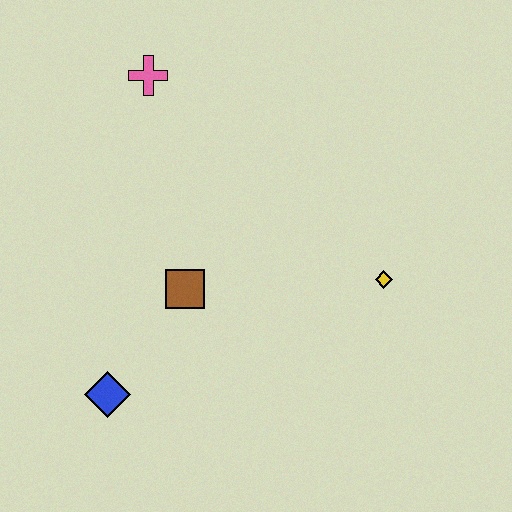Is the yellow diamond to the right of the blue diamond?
Yes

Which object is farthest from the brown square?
The pink cross is farthest from the brown square.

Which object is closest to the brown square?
The blue diamond is closest to the brown square.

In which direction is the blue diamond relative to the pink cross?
The blue diamond is below the pink cross.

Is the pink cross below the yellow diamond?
No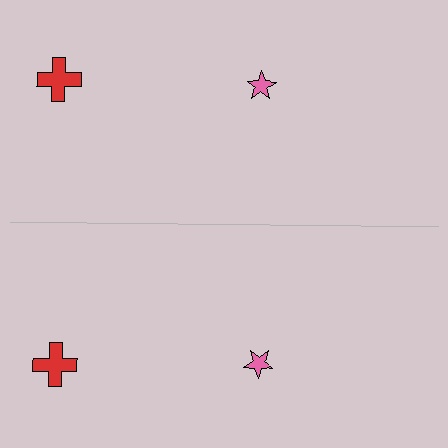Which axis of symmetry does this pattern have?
The pattern has a horizontal axis of symmetry running through the center of the image.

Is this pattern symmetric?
Yes, this pattern has bilateral (reflection) symmetry.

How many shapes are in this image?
There are 4 shapes in this image.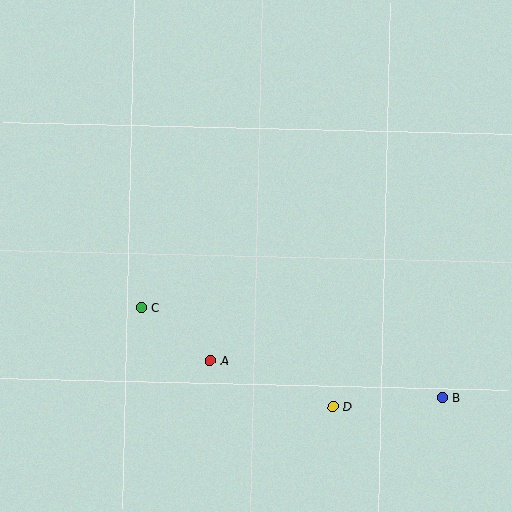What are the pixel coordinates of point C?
Point C is at (141, 308).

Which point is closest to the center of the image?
Point A at (210, 361) is closest to the center.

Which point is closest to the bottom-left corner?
Point C is closest to the bottom-left corner.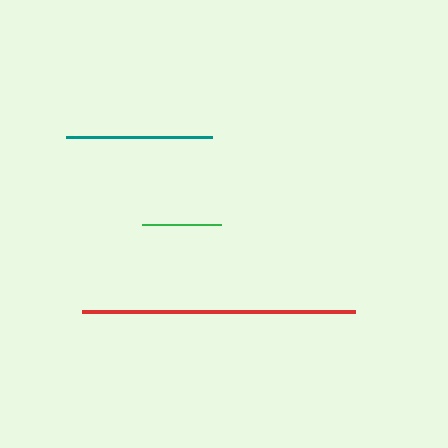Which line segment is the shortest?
The green line is the shortest at approximately 78 pixels.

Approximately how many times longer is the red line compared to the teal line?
The red line is approximately 1.9 times the length of the teal line.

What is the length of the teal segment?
The teal segment is approximately 147 pixels long.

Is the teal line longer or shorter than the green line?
The teal line is longer than the green line.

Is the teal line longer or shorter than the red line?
The red line is longer than the teal line.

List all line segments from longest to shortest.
From longest to shortest: red, teal, green.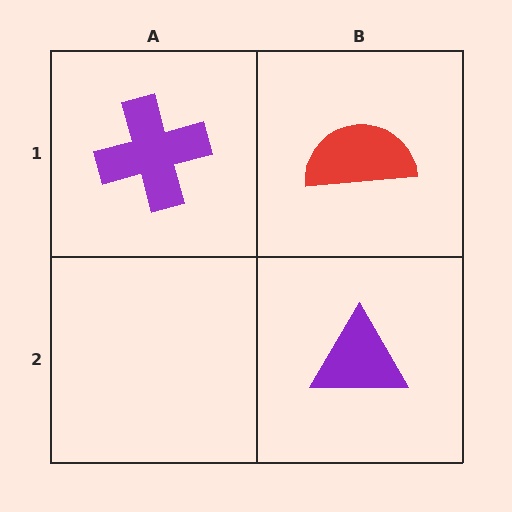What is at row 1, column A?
A purple cross.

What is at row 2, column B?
A purple triangle.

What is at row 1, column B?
A red semicircle.